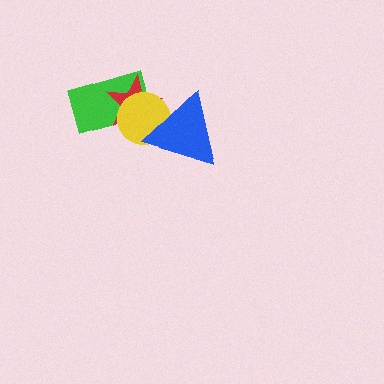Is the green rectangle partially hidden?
Yes, it is partially covered by another shape.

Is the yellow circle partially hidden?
Yes, it is partially covered by another shape.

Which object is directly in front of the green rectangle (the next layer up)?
The red star is directly in front of the green rectangle.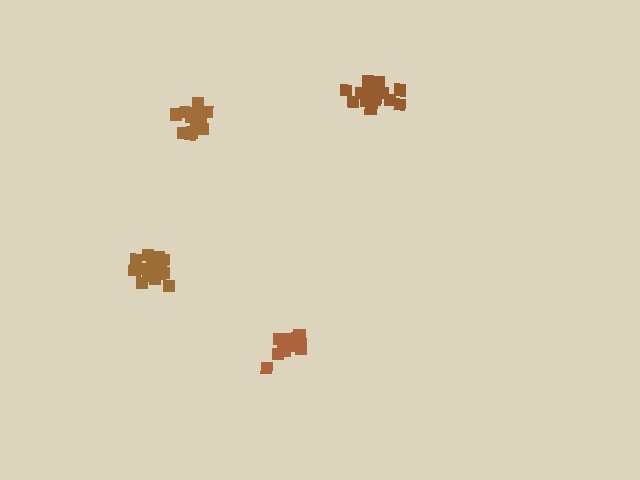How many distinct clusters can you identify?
There are 4 distinct clusters.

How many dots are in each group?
Group 1: 19 dots, Group 2: 14 dots, Group 3: 18 dots, Group 4: 19 dots (70 total).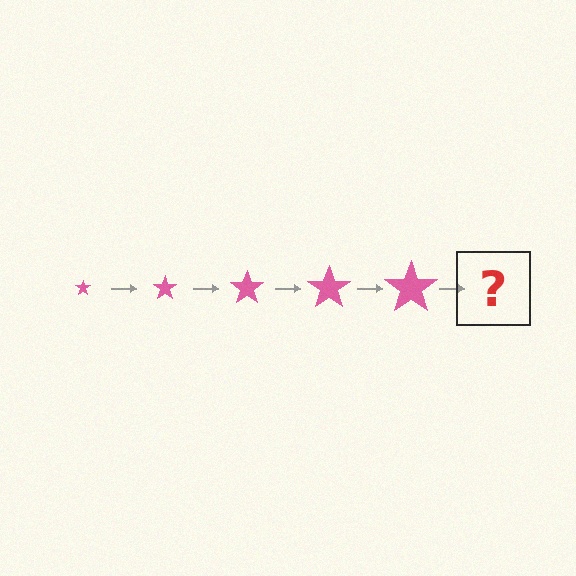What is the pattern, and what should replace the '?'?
The pattern is that the star gets progressively larger each step. The '?' should be a pink star, larger than the previous one.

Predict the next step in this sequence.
The next step is a pink star, larger than the previous one.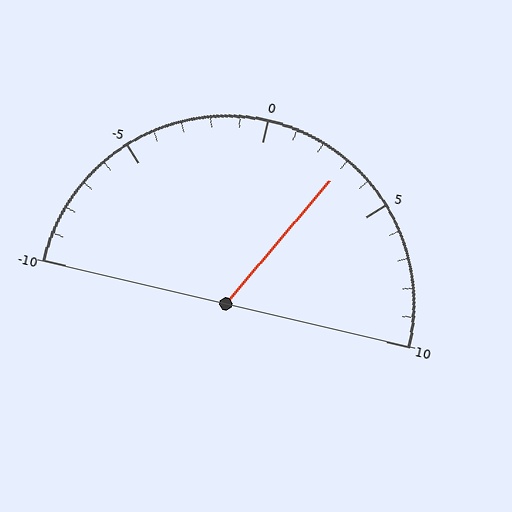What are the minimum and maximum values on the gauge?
The gauge ranges from -10 to 10.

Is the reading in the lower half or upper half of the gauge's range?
The reading is in the upper half of the range (-10 to 10).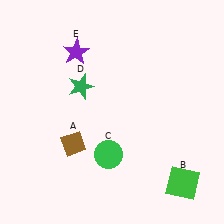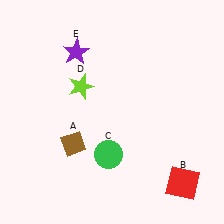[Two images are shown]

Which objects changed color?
B changed from green to red. D changed from green to lime.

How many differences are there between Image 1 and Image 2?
There are 2 differences between the two images.